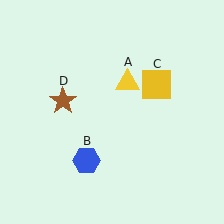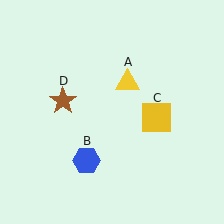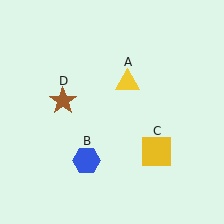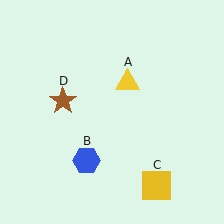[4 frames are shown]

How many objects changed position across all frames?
1 object changed position: yellow square (object C).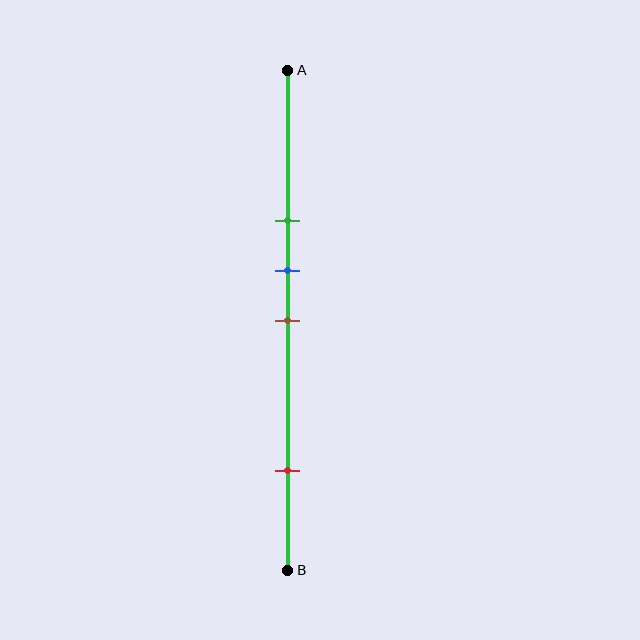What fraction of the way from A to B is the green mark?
The green mark is approximately 30% (0.3) of the way from A to B.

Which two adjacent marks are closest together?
The blue and brown marks are the closest adjacent pair.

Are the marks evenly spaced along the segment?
No, the marks are not evenly spaced.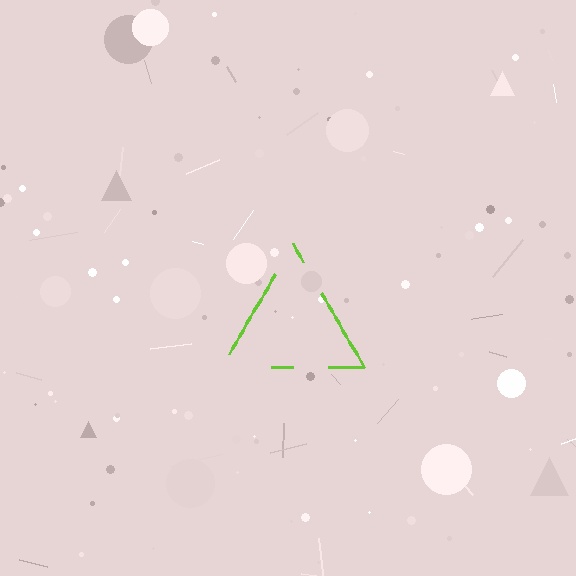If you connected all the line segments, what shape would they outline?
They would outline a triangle.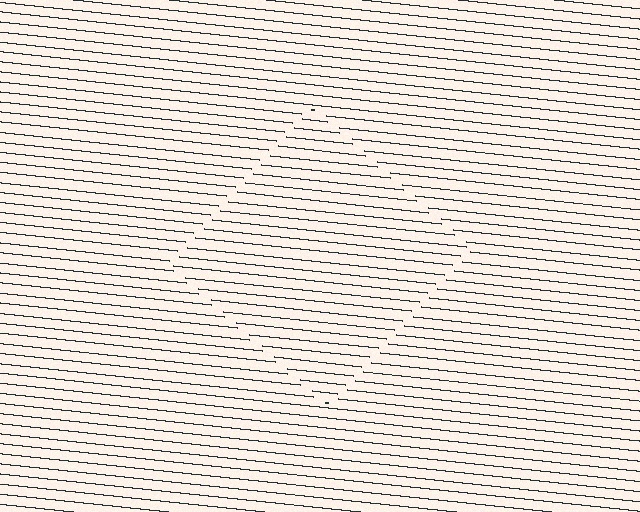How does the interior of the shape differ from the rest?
The interior of the shape contains the same grating, shifted by half a period — the contour is defined by the phase discontinuity where line-ends from the inner and outer gratings abut.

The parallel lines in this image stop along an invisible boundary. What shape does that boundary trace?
An illusory square. The interior of the shape contains the same grating, shifted by half a period — the contour is defined by the phase discontinuity where line-ends from the inner and outer gratings abut.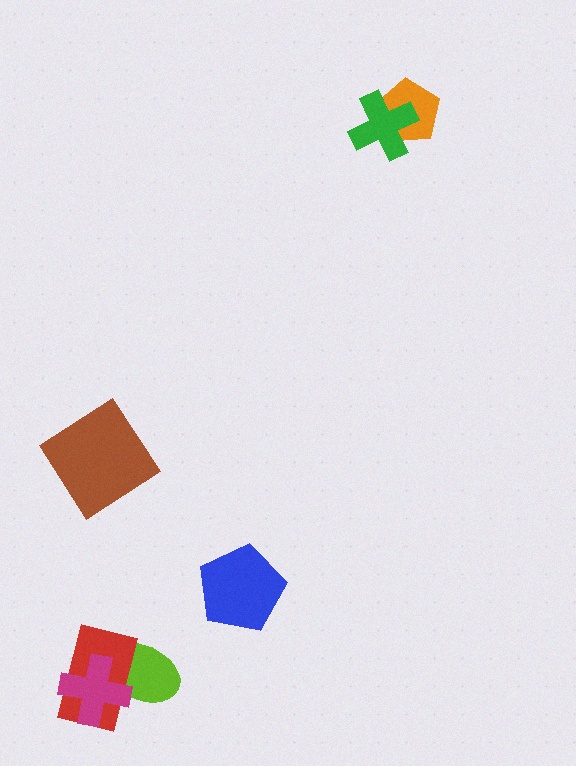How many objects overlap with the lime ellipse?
2 objects overlap with the lime ellipse.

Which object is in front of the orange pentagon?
The green cross is in front of the orange pentagon.